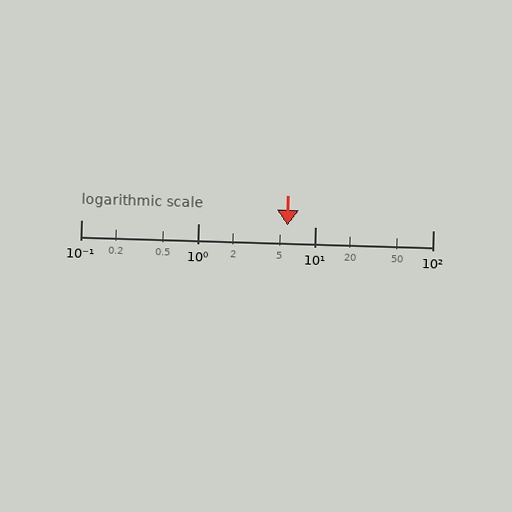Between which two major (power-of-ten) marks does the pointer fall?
The pointer is between 1 and 10.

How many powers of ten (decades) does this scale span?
The scale spans 3 decades, from 0.1 to 100.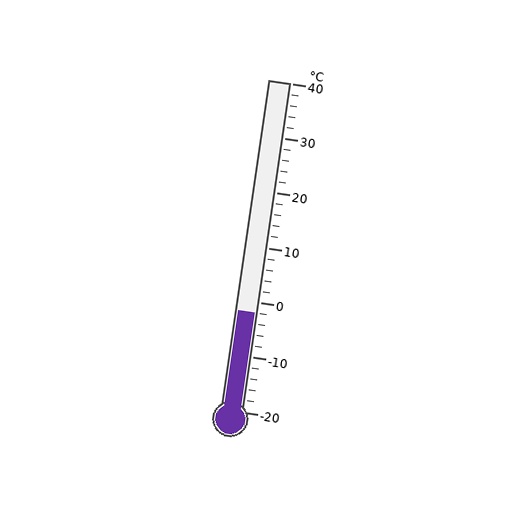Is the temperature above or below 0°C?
The temperature is below 0°C.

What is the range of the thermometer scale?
The thermometer scale ranges from -20°C to 40°C.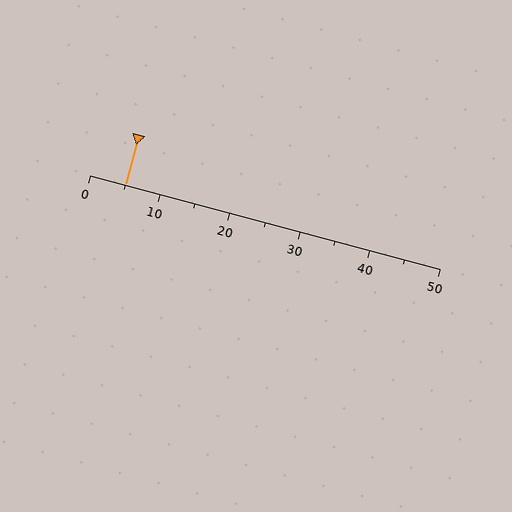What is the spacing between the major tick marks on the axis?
The major ticks are spaced 10 apart.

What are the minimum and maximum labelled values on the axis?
The axis runs from 0 to 50.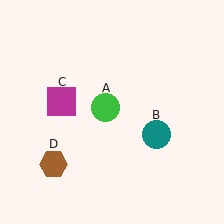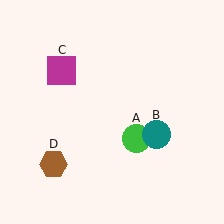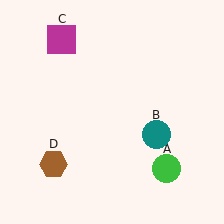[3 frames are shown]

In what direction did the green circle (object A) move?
The green circle (object A) moved down and to the right.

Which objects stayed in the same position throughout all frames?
Teal circle (object B) and brown hexagon (object D) remained stationary.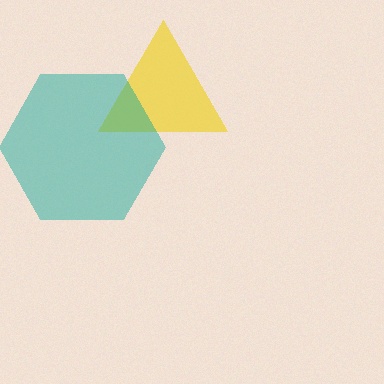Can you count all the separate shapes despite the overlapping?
Yes, there are 2 separate shapes.